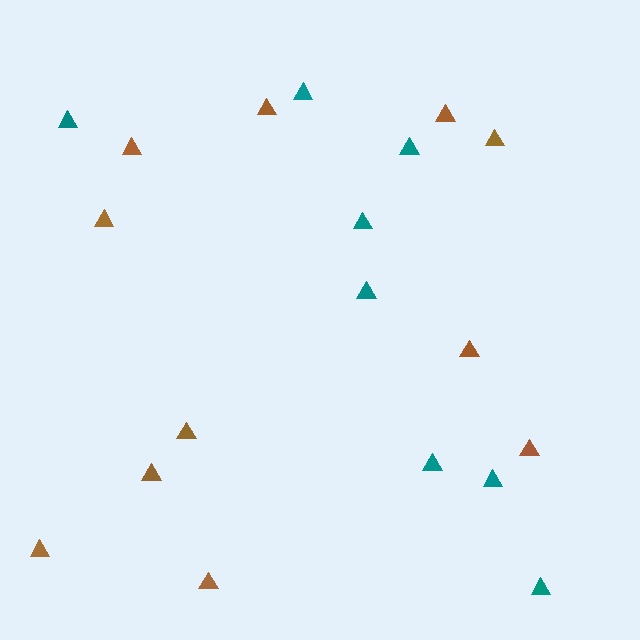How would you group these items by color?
There are 2 groups: one group of teal triangles (8) and one group of brown triangles (11).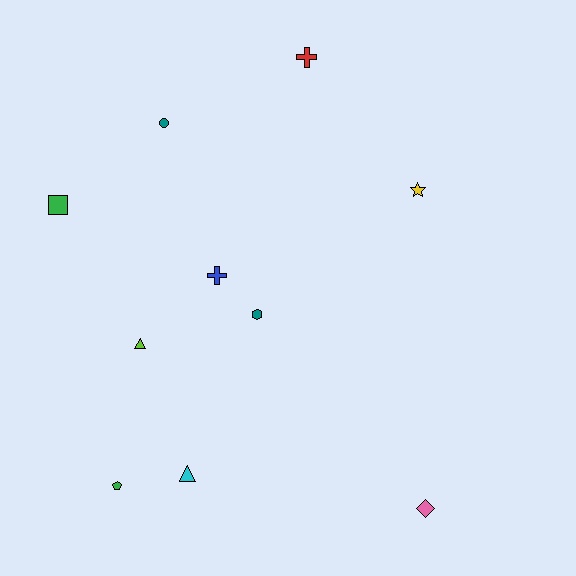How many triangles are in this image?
There are 2 triangles.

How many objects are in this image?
There are 10 objects.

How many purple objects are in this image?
There are no purple objects.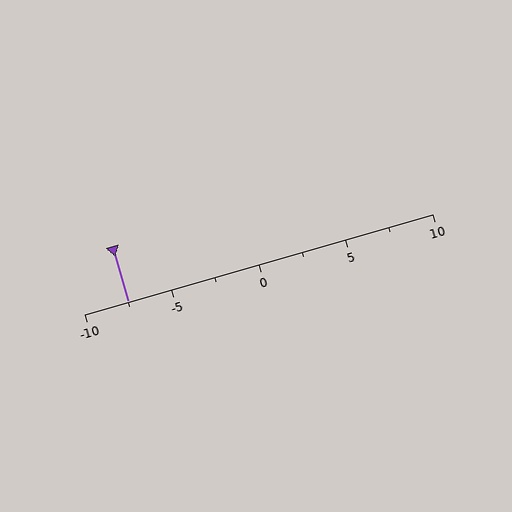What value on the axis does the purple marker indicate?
The marker indicates approximately -7.5.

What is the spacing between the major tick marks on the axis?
The major ticks are spaced 5 apart.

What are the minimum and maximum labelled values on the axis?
The axis runs from -10 to 10.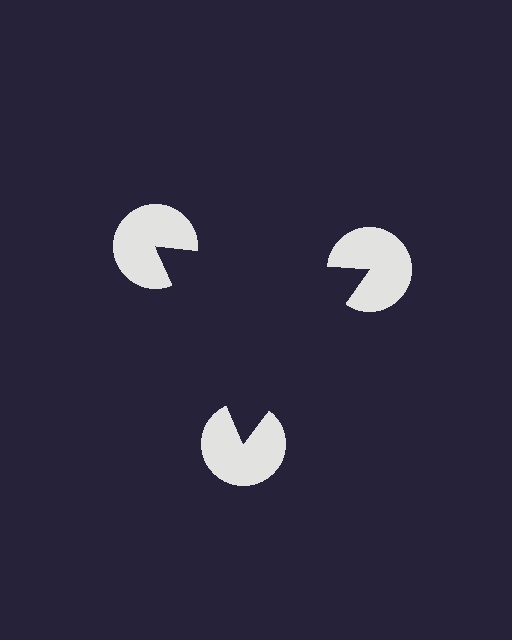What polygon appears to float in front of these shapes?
An illusory triangle — its edges are inferred from the aligned wedge cuts in the pac-man discs, not physically drawn.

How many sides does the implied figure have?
3 sides.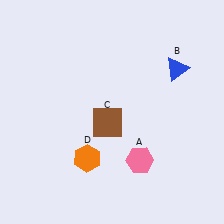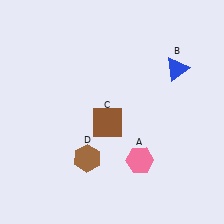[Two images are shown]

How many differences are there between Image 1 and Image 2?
There is 1 difference between the two images.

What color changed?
The hexagon (D) changed from orange in Image 1 to brown in Image 2.